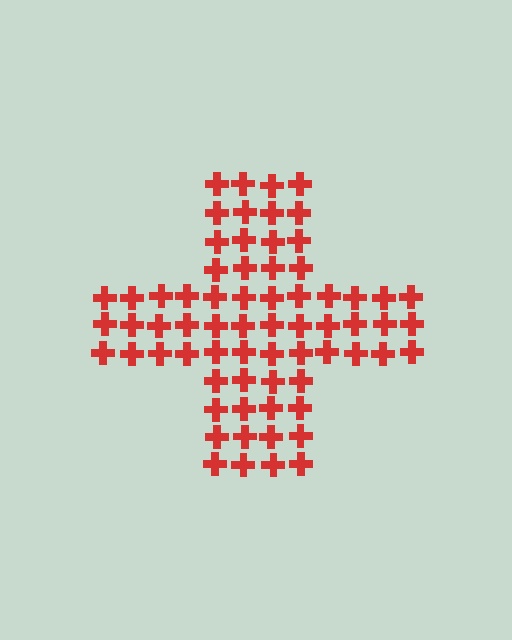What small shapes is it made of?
It is made of small crosses.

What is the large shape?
The large shape is a cross.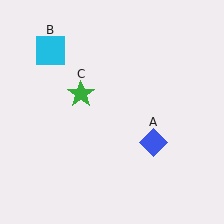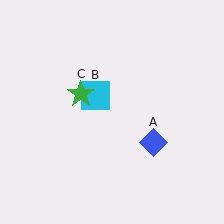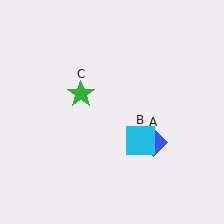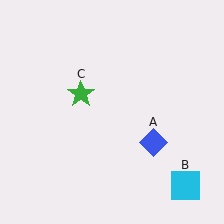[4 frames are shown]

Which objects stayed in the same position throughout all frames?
Blue diamond (object A) and green star (object C) remained stationary.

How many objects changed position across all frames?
1 object changed position: cyan square (object B).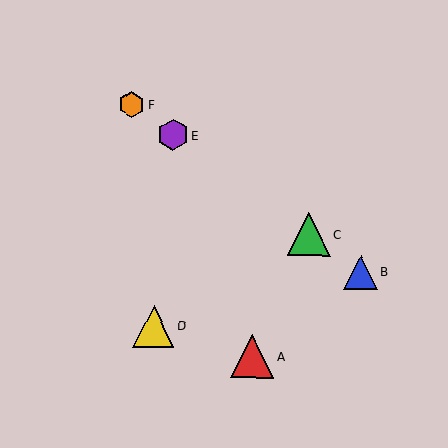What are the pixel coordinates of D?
Object D is at (154, 326).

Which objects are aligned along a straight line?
Objects B, C, E, F are aligned along a straight line.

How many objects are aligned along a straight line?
4 objects (B, C, E, F) are aligned along a straight line.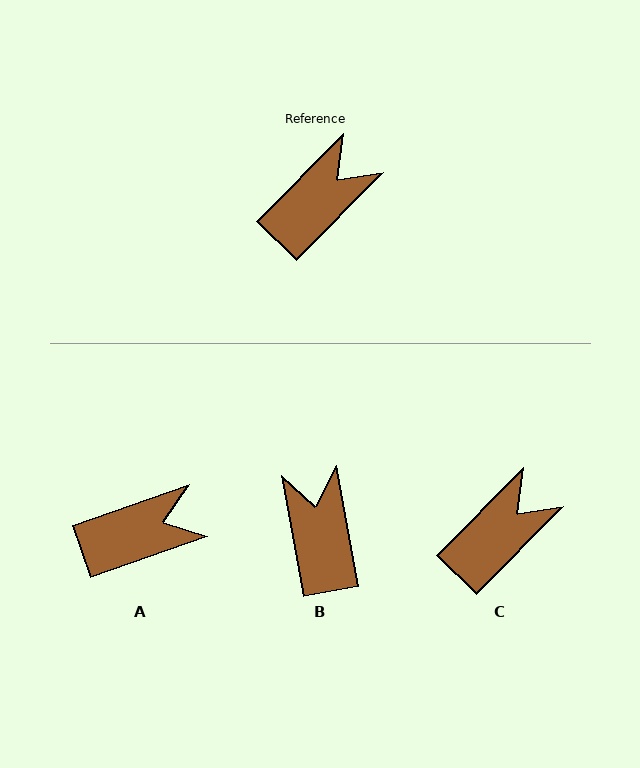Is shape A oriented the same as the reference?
No, it is off by about 26 degrees.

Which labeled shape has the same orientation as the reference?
C.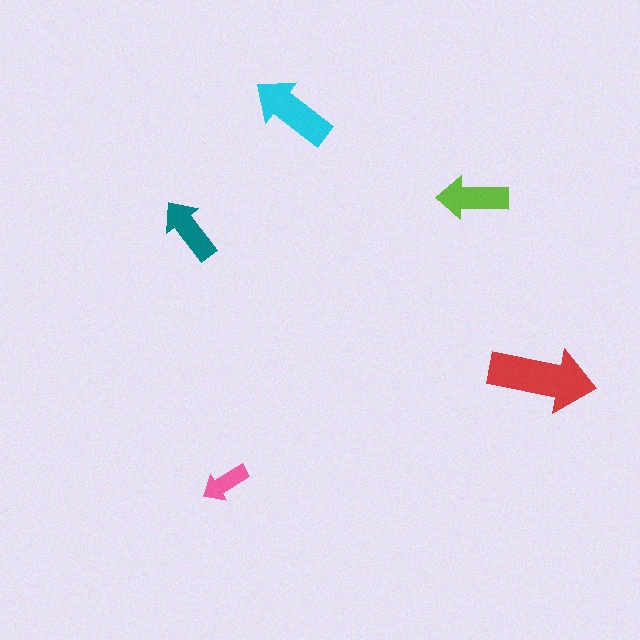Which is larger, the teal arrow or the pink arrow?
The teal one.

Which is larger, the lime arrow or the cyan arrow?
The cyan one.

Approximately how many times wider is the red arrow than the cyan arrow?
About 1.5 times wider.